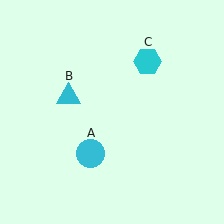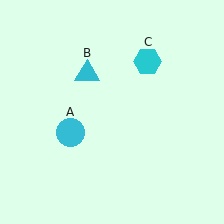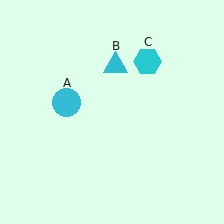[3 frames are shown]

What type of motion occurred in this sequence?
The cyan circle (object A), cyan triangle (object B) rotated clockwise around the center of the scene.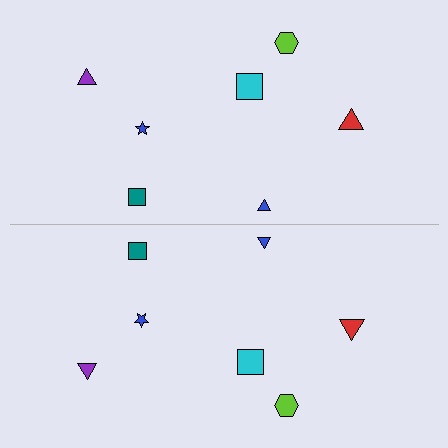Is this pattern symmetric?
Yes, this pattern has bilateral (reflection) symmetry.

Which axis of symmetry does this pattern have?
The pattern has a horizontal axis of symmetry running through the center of the image.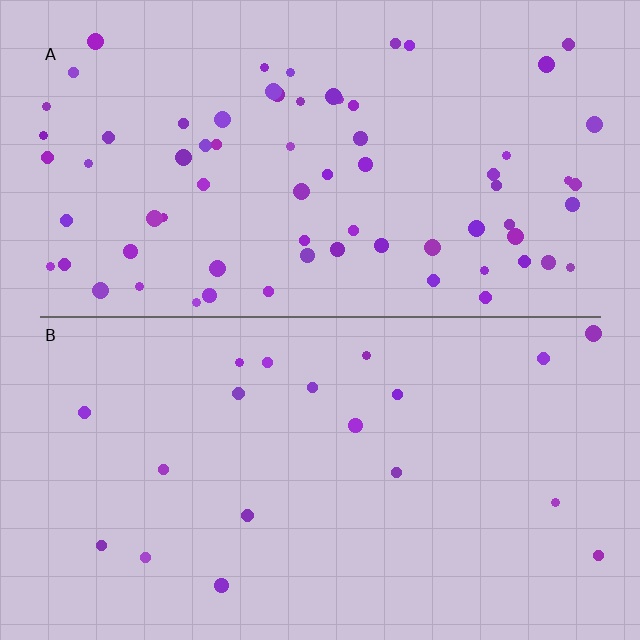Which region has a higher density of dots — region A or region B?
A (the top).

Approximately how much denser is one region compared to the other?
Approximately 3.7× — region A over region B.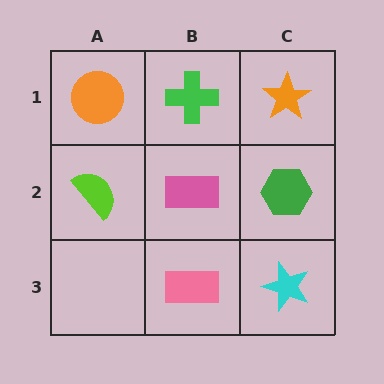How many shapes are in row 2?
3 shapes.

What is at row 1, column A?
An orange circle.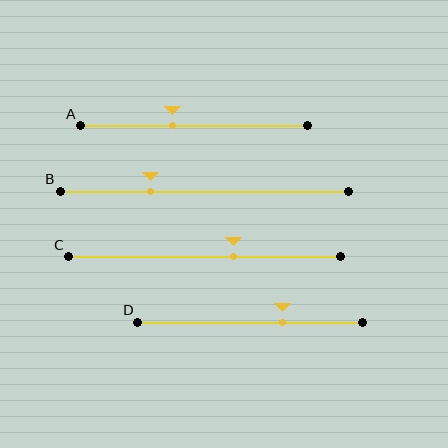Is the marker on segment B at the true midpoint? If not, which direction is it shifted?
No, the marker on segment B is shifted to the left by about 18% of the segment length.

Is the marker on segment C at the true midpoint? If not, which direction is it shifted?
No, the marker on segment C is shifted to the right by about 11% of the segment length.